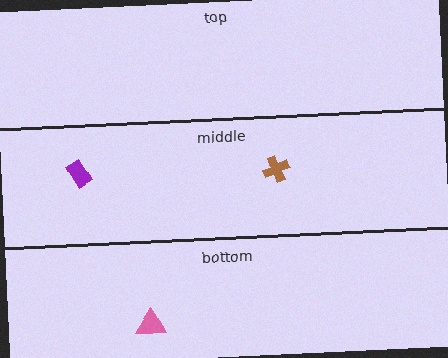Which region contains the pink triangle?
The bottom region.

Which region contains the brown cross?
The middle region.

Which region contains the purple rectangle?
The middle region.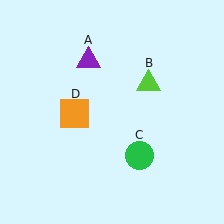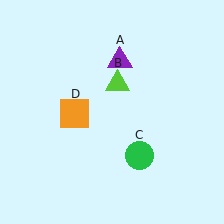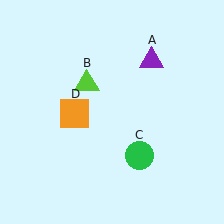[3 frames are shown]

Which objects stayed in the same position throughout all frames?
Green circle (object C) and orange square (object D) remained stationary.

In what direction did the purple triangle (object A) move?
The purple triangle (object A) moved right.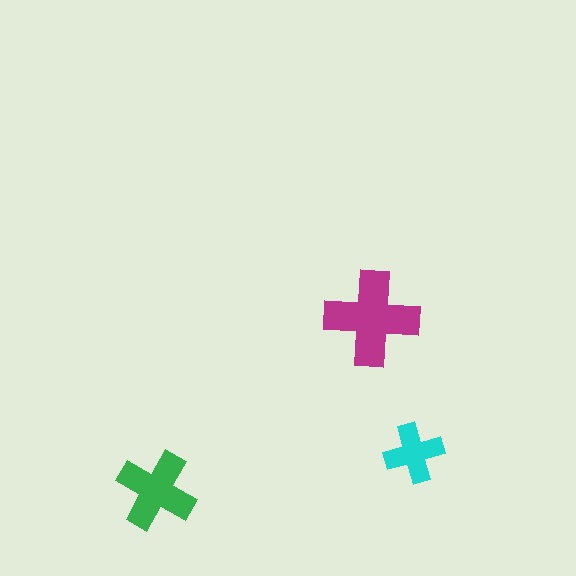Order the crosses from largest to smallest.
the magenta one, the green one, the cyan one.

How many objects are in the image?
There are 3 objects in the image.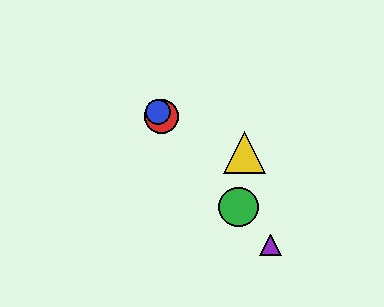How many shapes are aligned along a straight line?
4 shapes (the red circle, the blue circle, the green circle, the purple triangle) are aligned along a straight line.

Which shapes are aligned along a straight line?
The red circle, the blue circle, the green circle, the purple triangle are aligned along a straight line.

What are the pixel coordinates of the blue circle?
The blue circle is at (158, 112).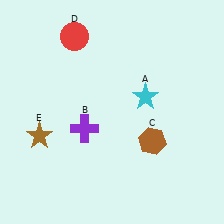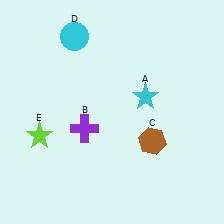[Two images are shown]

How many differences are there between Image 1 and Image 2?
There are 2 differences between the two images.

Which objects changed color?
D changed from red to cyan. E changed from brown to lime.